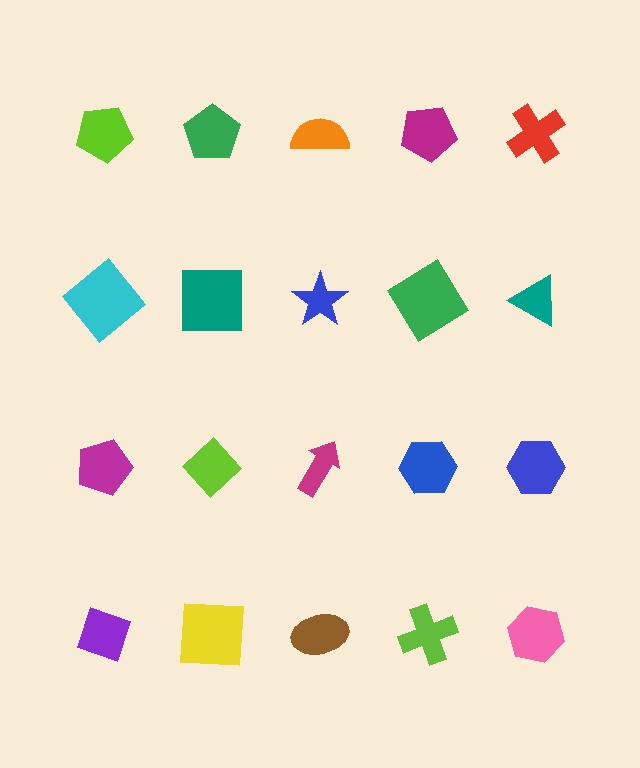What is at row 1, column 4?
A magenta pentagon.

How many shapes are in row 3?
5 shapes.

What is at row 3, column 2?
A lime diamond.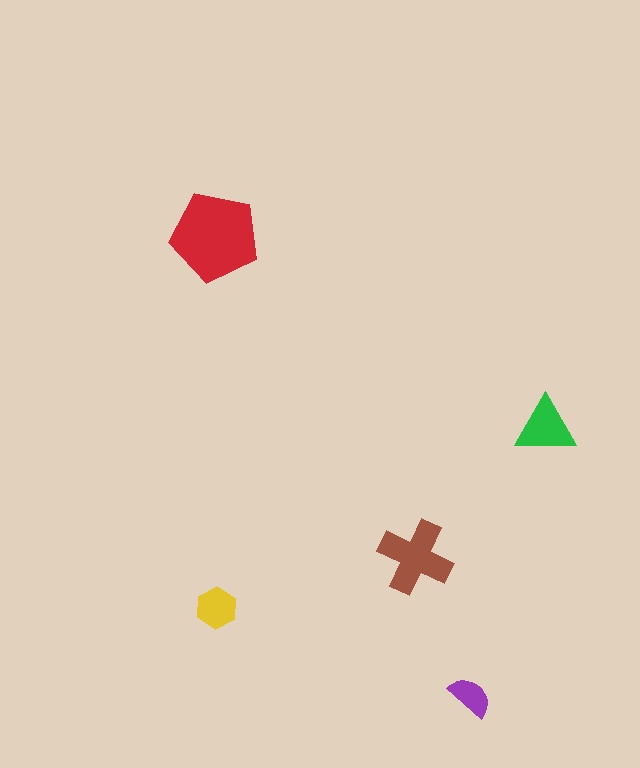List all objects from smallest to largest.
The purple semicircle, the yellow hexagon, the green triangle, the brown cross, the red pentagon.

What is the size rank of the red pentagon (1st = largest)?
1st.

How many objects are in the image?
There are 5 objects in the image.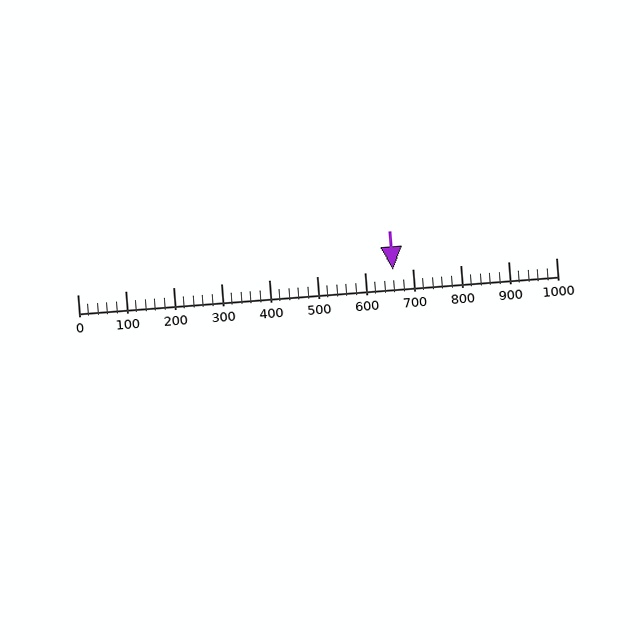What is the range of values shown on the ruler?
The ruler shows values from 0 to 1000.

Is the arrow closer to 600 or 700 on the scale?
The arrow is closer to 700.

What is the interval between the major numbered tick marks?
The major tick marks are spaced 100 units apart.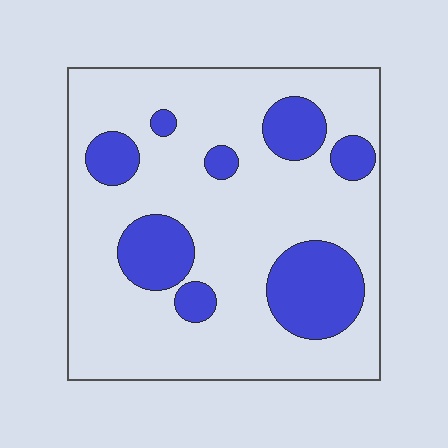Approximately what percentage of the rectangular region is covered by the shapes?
Approximately 25%.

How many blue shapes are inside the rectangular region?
8.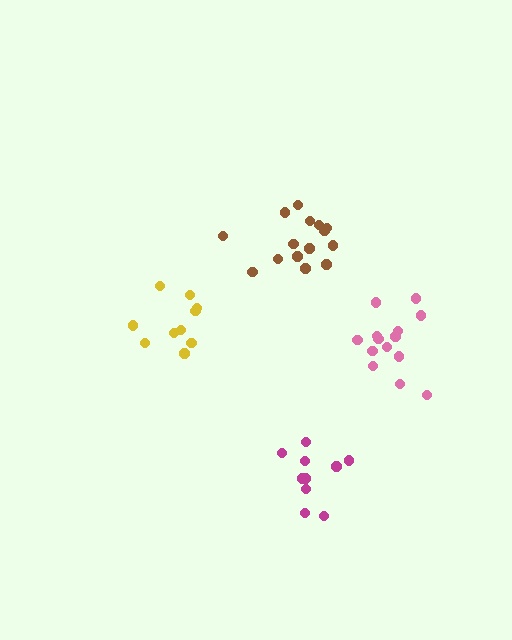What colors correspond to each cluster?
The clusters are colored: brown, yellow, magenta, pink.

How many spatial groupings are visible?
There are 4 spatial groupings.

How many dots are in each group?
Group 1: 15 dots, Group 2: 10 dots, Group 3: 10 dots, Group 4: 14 dots (49 total).